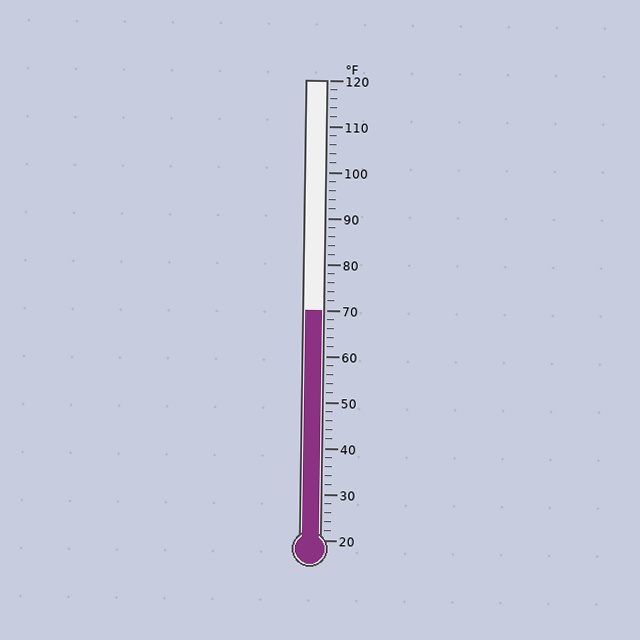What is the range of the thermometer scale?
The thermometer scale ranges from 20°F to 120°F.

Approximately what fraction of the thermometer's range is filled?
The thermometer is filled to approximately 50% of its range.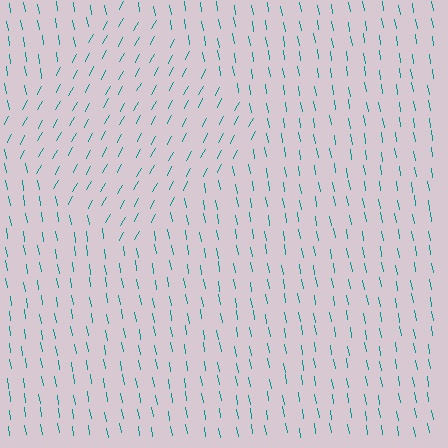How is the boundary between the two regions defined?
The boundary is defined purely by a change in line orientation (approximately 38 degrees difference). All lines are the same color and thickness.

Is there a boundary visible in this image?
Yes, there is a texture boundary formed by a change in line orientation.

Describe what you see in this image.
The image is filled with small teal line segments. A diamond region in the image has lines oriented differently from the surrounding lines, creating a visible texture boundary.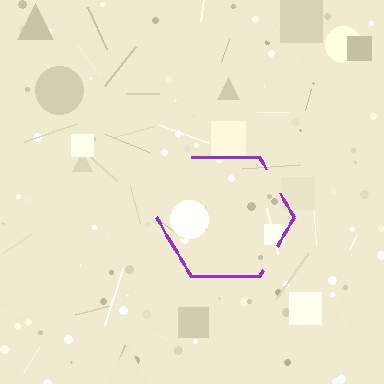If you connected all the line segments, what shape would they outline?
They would outline a hexagon.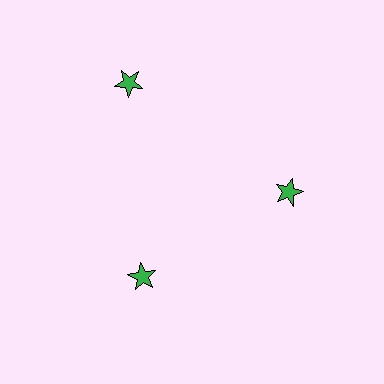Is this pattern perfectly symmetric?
No. The 3 green stars are arranged in a ring, but one element near the 11 o'clock position is pushed outward from the center, breaking the 3-fold rotational symmetry.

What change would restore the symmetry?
The symmetry would be restored by moving it inward, back onto the ring so that all 3 stars sit at equal angles and equal distance from the center.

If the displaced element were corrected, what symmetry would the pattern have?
It would have 3-fold rotational symmetry — the pattern would map onto itself every 120 degrees.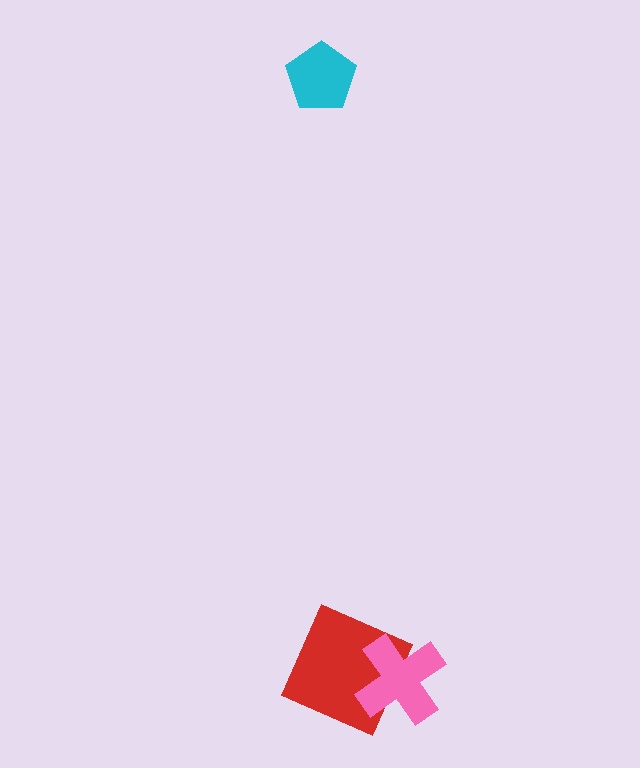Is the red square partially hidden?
Yes, it is partially covered by another shape.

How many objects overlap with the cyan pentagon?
0 objects overlap with the cyan pentagon.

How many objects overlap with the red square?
1 object overlaps with the red square.